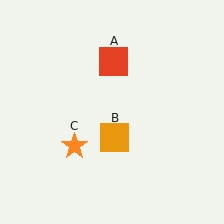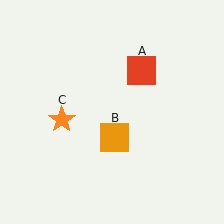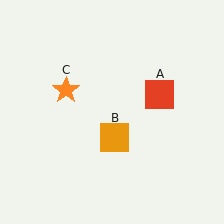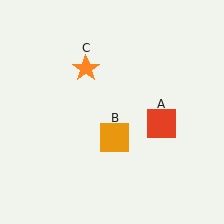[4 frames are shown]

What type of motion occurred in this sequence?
The red square (object A), orange star (object C) rotated clockwise around the center of the scene.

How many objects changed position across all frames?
2 objects changed position: red square (object A), orange star (object C).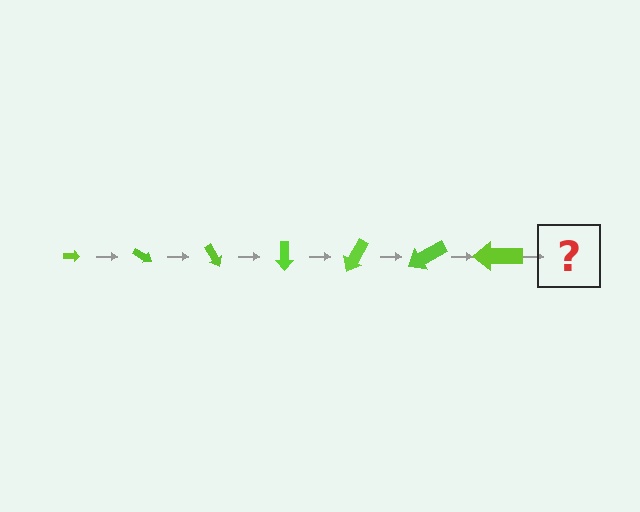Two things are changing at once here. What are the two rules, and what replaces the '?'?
The two rules are that the arrow grows larger each step and it rotates 30 degrees each step. The '?' should be an arrow, larger than the previous one and rotated 210 degrees from the start.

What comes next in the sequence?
The next element should be an arrow, larger than the previous one and rotated 210 degrees from the start.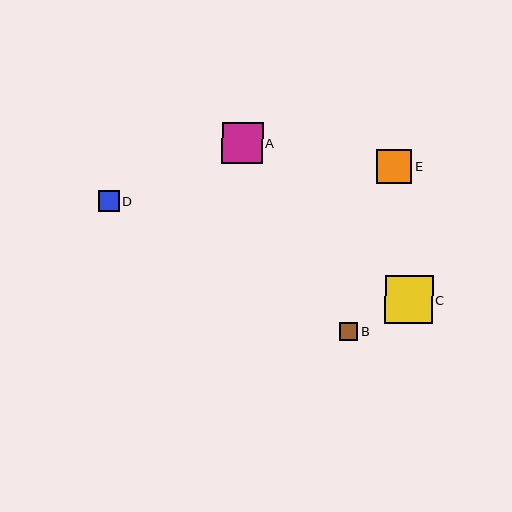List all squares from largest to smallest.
From largest to smallest: C, A, E, D, B.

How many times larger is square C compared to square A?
Square C is approximately 1.2 times the size of square A.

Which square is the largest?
Square C is the largest with a size of approximately 48 pixels.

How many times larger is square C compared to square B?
Square C is approximately 2.6 times the size of square B.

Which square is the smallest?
Square B is the smallest with a size of approximately 18 pixels.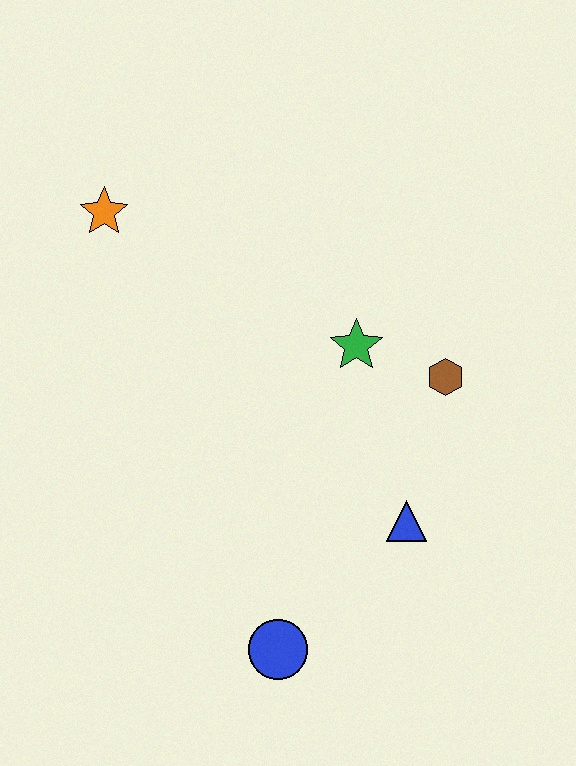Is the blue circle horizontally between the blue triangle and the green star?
No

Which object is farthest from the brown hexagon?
The orange star is farthest from the brown hexagon.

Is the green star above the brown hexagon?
Yes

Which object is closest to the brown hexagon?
The green star is closest to the brown hexagon.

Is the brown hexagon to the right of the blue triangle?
Yes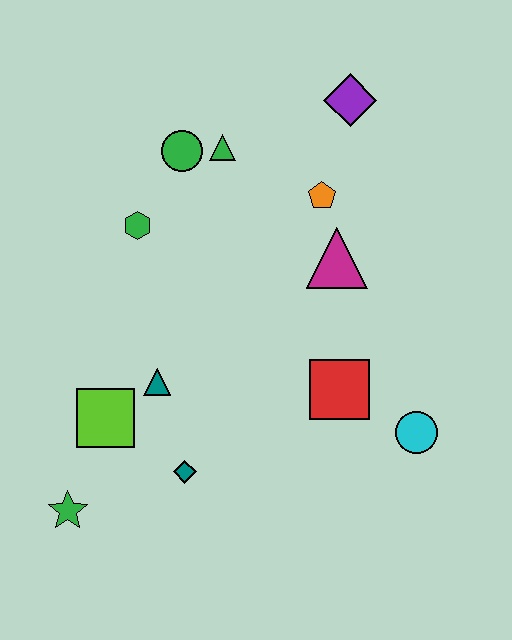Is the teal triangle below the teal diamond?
No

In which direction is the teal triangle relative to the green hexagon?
The teal triangle is below the green hexagon.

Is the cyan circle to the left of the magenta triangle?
No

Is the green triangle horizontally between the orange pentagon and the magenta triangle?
No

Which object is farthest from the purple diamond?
The green star is farthest from the purple diamond.